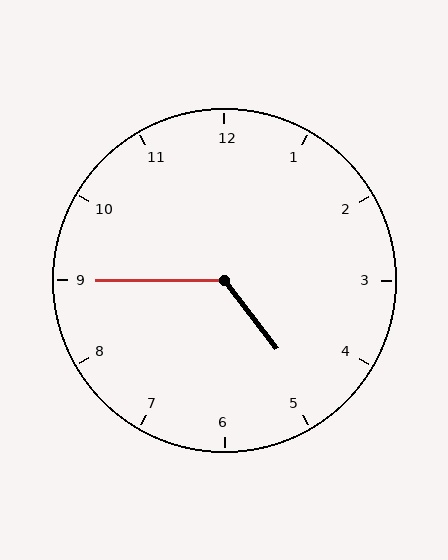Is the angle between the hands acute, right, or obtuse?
It is obtuse.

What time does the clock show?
4:45.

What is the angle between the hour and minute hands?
Approximately 128 degrees.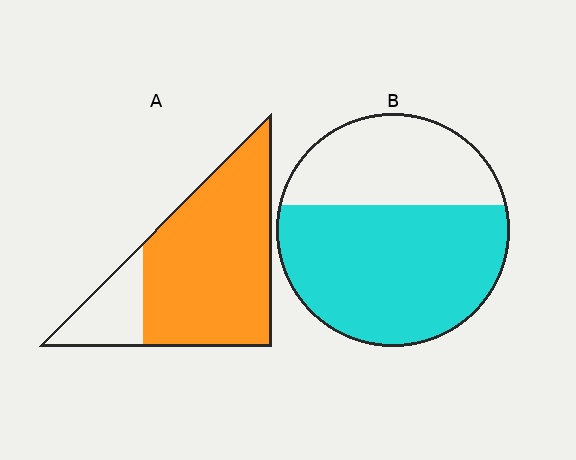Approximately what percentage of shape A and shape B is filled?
A is approximately 80% and B is approximately 65%.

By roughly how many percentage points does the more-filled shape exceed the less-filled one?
By roughly 15 percentage points (A over B).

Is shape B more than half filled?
Yes.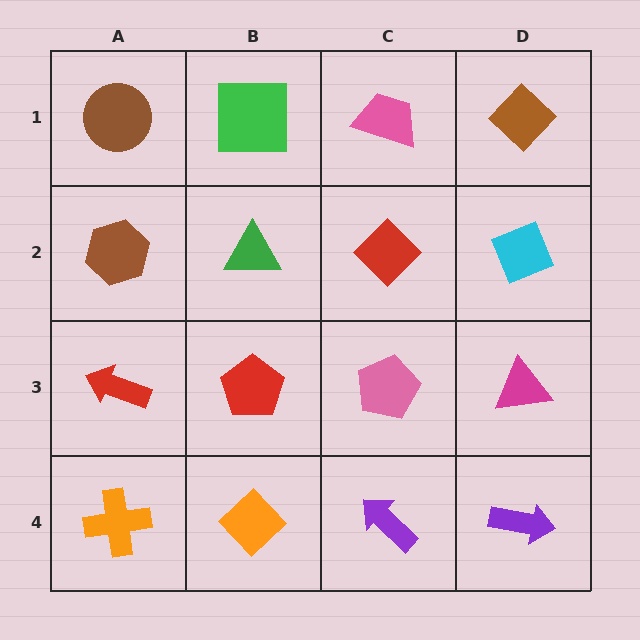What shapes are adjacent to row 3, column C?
A red diamond (row 2, column C), a purple arrow (row 4, column C), a red pentagon (row 3, column B), a magenta triangle (row 3, column D).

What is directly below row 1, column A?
A brown hexagon.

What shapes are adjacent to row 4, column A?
A red arrow (row 3, column A), an orange diamond (row 4, column B).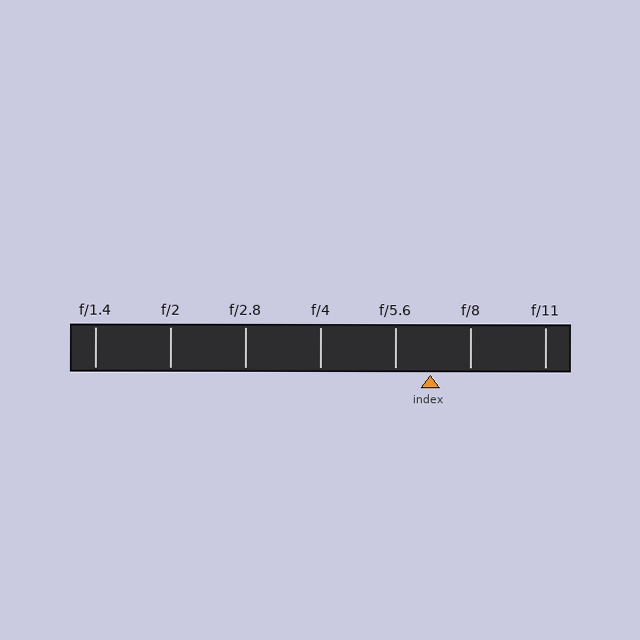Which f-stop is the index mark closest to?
The index mark is closest to f/5.6.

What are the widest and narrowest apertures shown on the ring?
The widest aperture shown is f/1.4 and the narrowest is f/11.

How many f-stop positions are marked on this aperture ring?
There are 7 f-stop positions marked.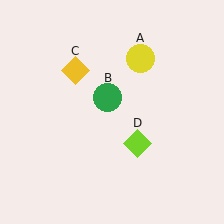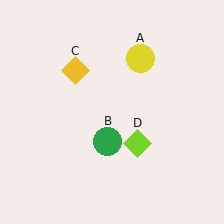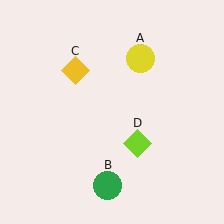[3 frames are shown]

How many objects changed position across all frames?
1 object changed position: green circle (object B).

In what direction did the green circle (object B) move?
The green circle (object B) moved down.